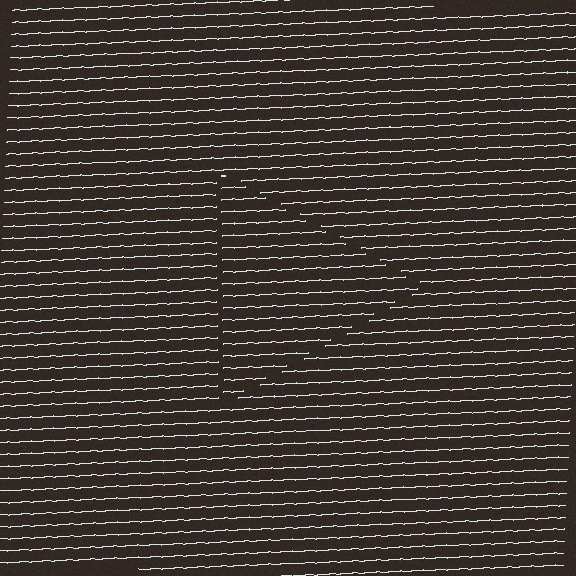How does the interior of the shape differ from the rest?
The interior of the shape contains the same grating, shifted by half a period — the contour is defined by the phase discontinuity where line-ends from the inner and outer gratings abut.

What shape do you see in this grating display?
An illusory triangle. The interior of the shape contains the same grating, shifted by half a period — the contour is defined by the phase discontinuity where line-ends from the inner and outer gratings abut.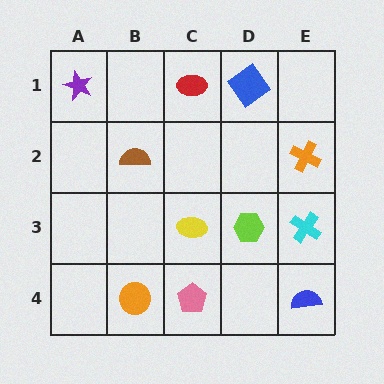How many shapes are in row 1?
3 shapes.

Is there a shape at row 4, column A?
No, that cell is empty.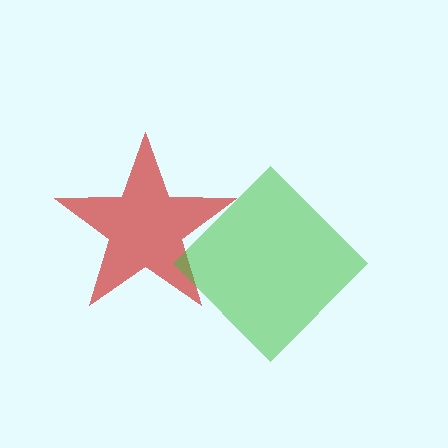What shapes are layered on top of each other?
The layered shapes are: a red star, a green diamond.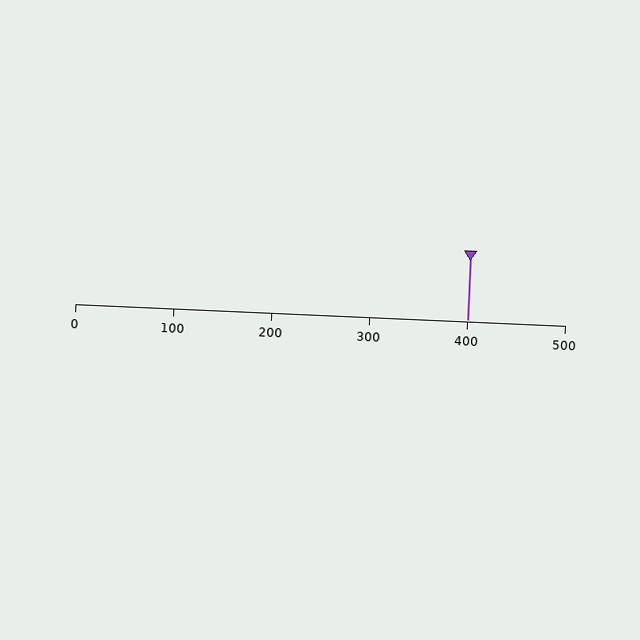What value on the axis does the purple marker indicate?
The marker indicates approximately 400.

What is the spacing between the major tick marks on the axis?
The major ticks are spaced 100 apart.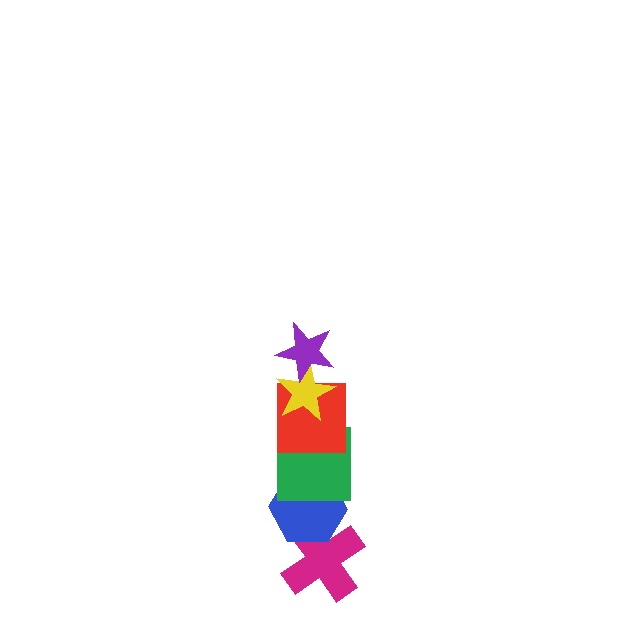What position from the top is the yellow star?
The yellow star is 2nd from the top.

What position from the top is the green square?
The green square is 4th from the top.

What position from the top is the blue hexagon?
The blue hexagon is 5th from the top.